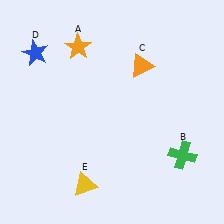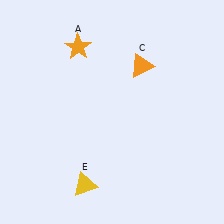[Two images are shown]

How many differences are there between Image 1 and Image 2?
There are 2 differences between the two images.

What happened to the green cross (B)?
The green cross (B) was removed in Image 2. It was in the bottom-right area of Image 1.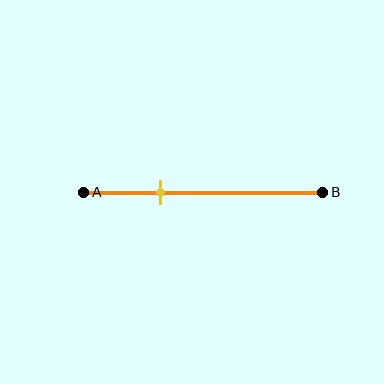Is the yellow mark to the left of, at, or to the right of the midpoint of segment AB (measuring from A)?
The yellow mark is to the left of the midpoint of segment AB.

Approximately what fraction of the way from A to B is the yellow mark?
The yellow mark is approximately 30% of the way from A to B.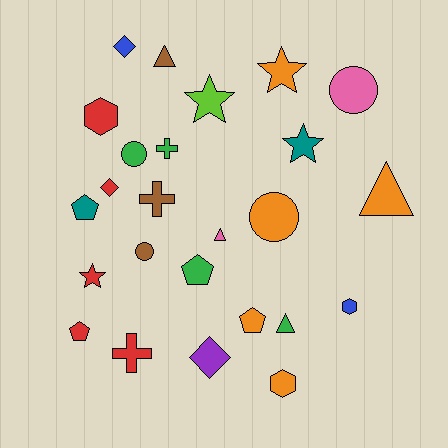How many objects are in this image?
There are 25 objects.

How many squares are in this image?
There are no squares.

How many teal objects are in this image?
There are 2 teal objects.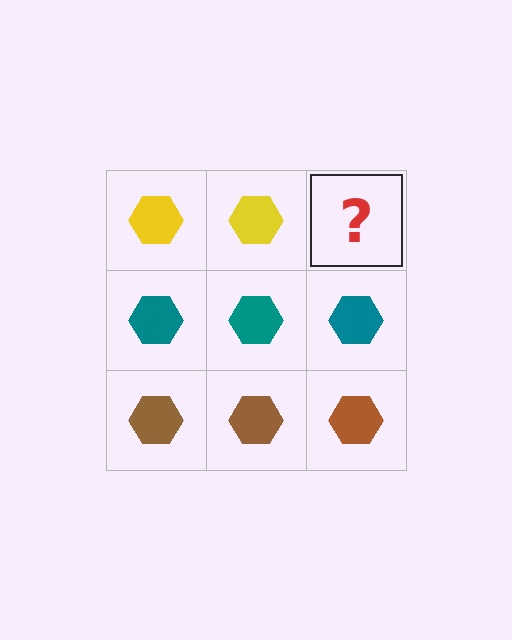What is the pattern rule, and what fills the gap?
The rule is that each row has a consistent color. The gap should be filled with a yellow hexagon.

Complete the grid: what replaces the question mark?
The question mark should be replaced with a yellow hexagon.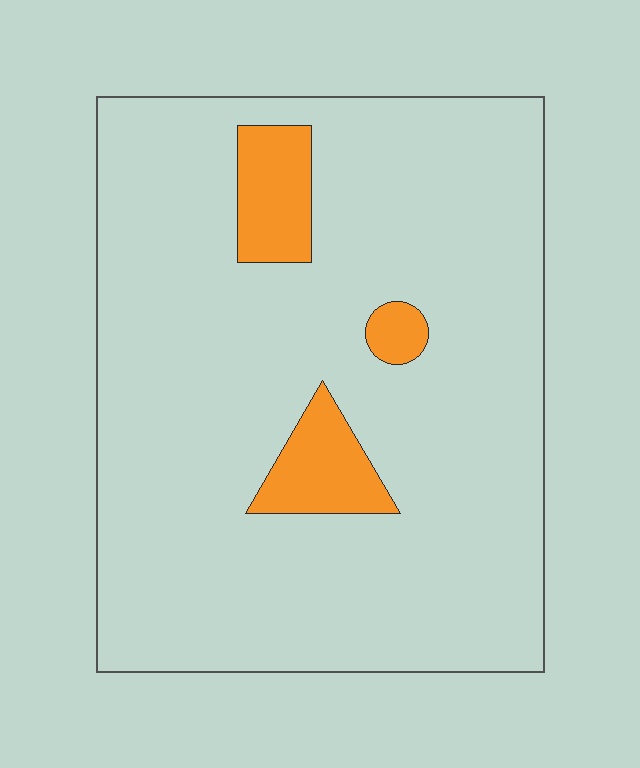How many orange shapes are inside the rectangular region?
3.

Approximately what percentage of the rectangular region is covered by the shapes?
Approximately 10%.